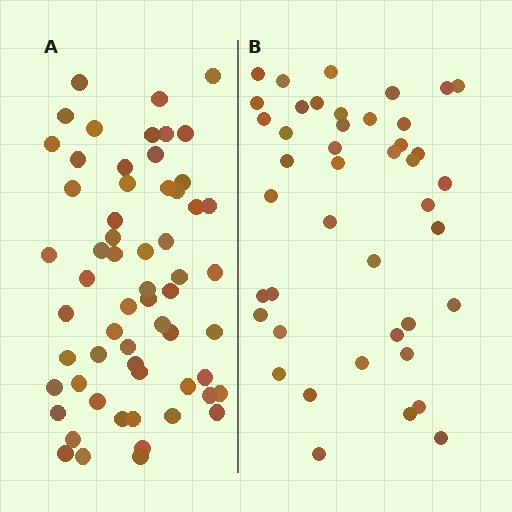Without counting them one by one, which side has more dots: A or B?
Region A (the left region) has more dots.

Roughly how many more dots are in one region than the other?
Region A has approximately 15 more dots than region B.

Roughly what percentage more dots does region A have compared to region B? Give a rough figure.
About 40% more.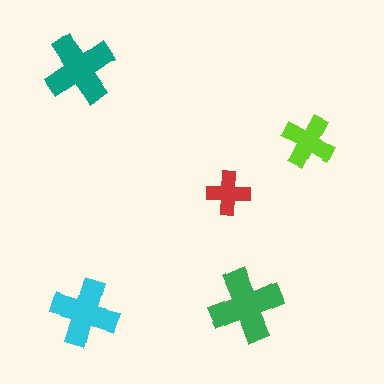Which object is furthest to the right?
The lime cross is rightmost.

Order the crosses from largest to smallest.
the green one, the teal one, the cyan one, the lime one, the red one.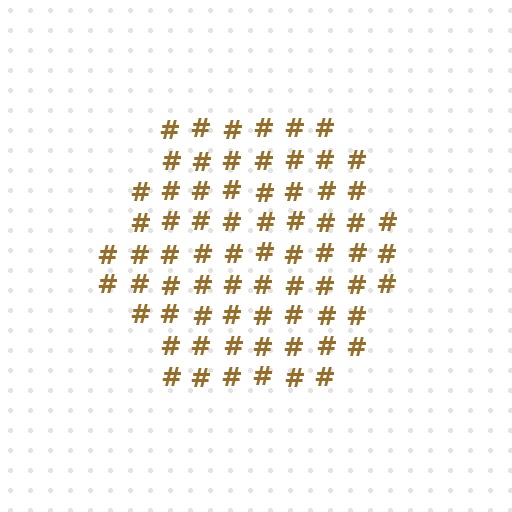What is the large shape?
The large shape is a hexagon.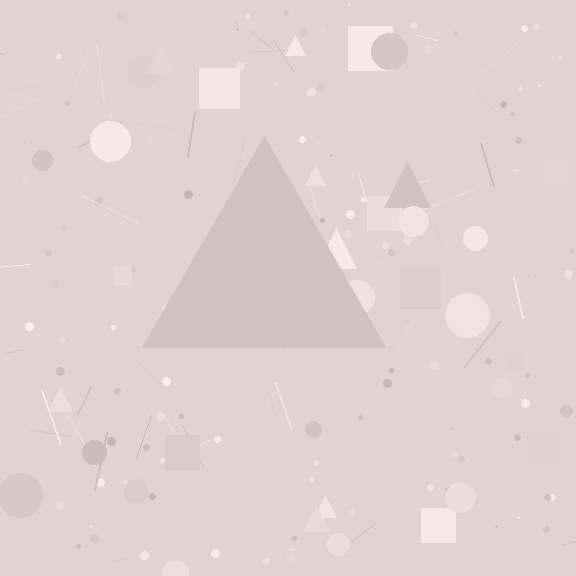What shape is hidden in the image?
A triangle is hidden in the image.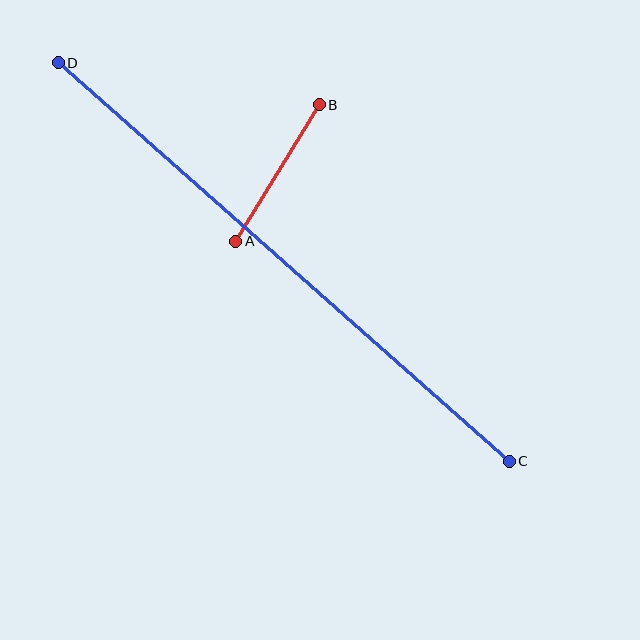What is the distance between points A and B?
The distance is approximately 161 pixels.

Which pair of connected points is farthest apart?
Points C and D are farthest apart.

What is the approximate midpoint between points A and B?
The midpoint is at approximately (277, 173) pixels.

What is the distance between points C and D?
The distance is approximately 602 pixels.